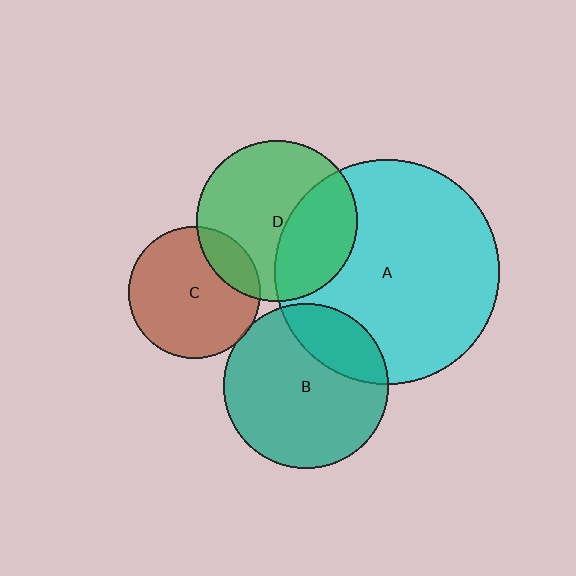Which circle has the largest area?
Circle A (cyan).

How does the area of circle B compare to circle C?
Approximately 1.6 times.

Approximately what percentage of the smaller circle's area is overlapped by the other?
Approximately 35%.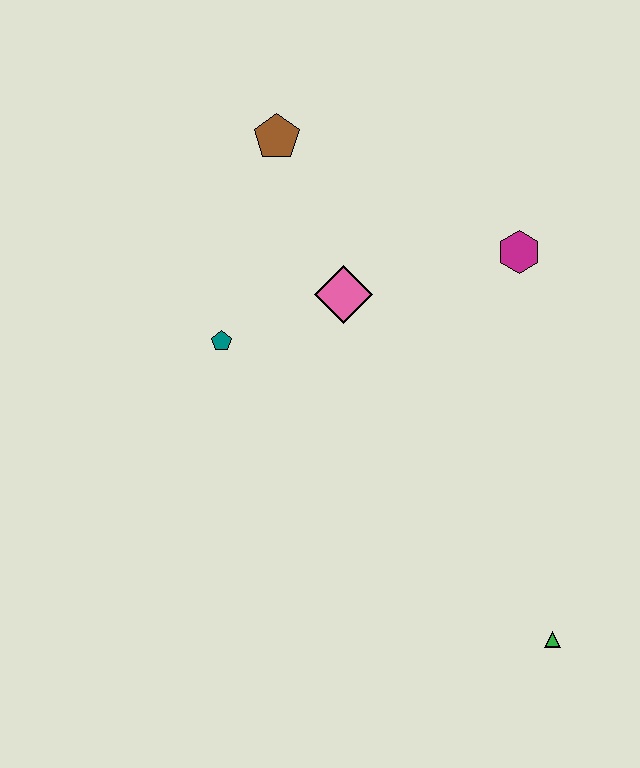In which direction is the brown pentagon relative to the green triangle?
The brown pentagon is above the green triangle.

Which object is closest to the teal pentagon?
The pink diamond is closest to the teal pentagon.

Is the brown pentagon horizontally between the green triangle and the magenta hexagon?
No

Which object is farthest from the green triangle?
The brown pentagon is farthest from the green triangle.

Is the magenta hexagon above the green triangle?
Yes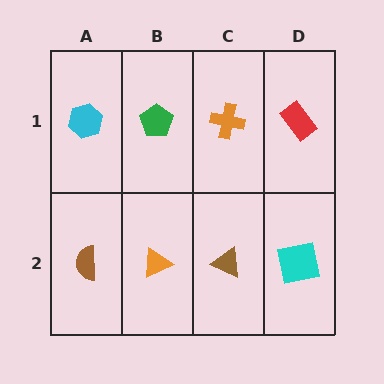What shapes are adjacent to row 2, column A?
A cyan hexagon (row 1, column A), an orange triangle (row 2, column B).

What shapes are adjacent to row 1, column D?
A cyan square (row 2, column D), an orange cross (row 1, column C).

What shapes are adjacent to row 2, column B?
A green pentagon (row 1, column B), a brown semicircle (row 2, column A), a brown triangle (row 2, column C).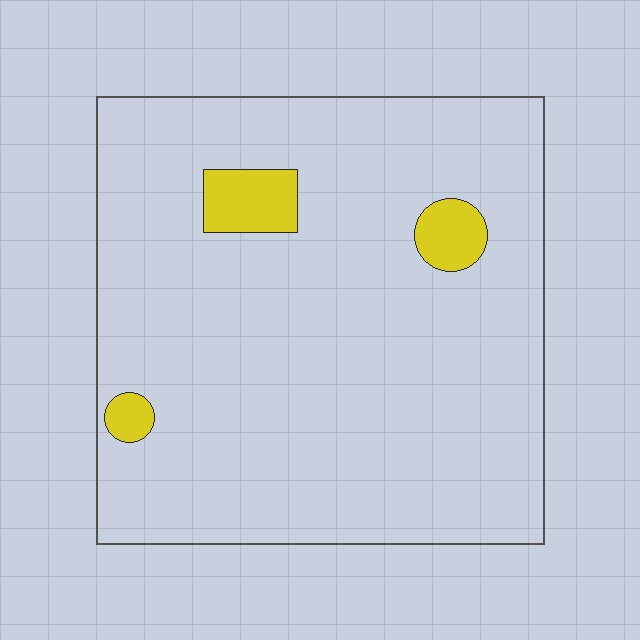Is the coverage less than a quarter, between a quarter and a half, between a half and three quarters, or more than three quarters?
Less than a quarter.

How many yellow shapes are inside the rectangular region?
3.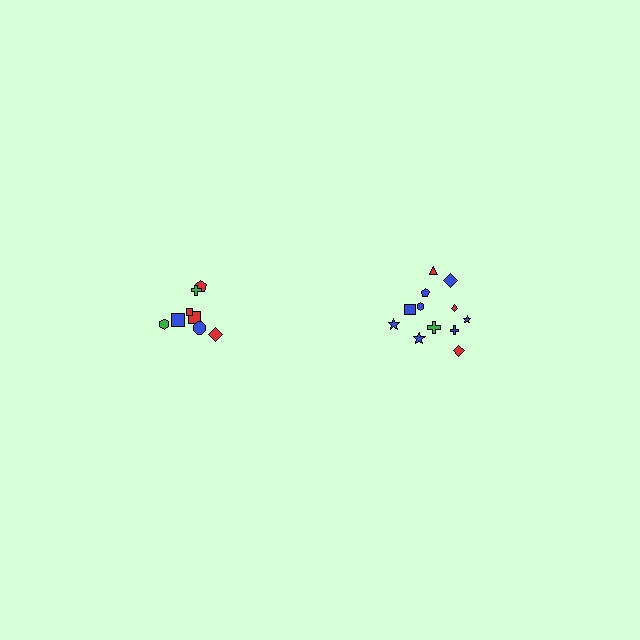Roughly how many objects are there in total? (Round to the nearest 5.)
Roughly 20 objects in total.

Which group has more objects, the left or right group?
The right group.